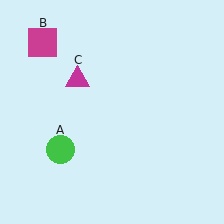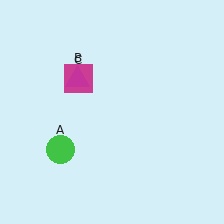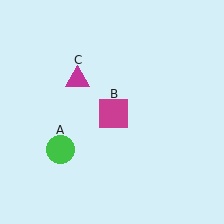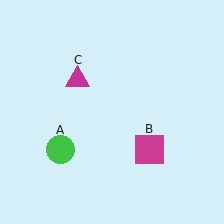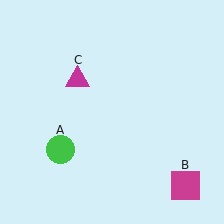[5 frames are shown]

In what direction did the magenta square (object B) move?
The magenta square (object B) moved down and to the right.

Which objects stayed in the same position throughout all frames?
Green circle (object A) and magenta triangle (object C) remained stationary.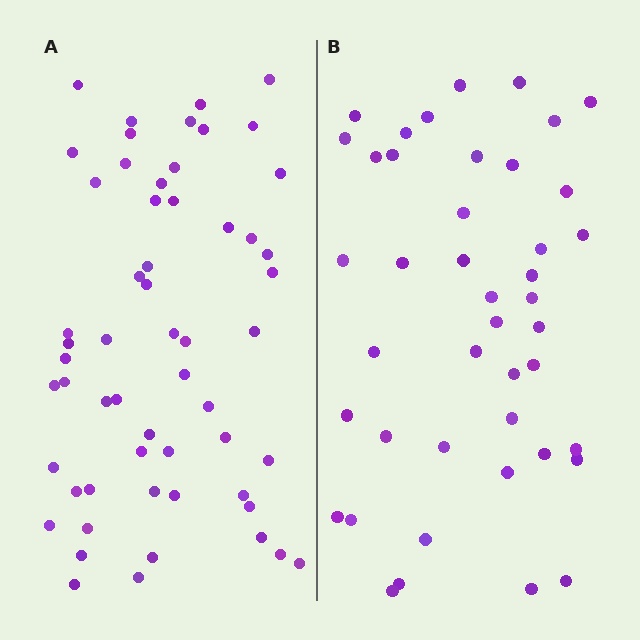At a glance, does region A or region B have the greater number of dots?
Region A (the left region) has more dots.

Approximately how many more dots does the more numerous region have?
Region A has approximately 15 more dots than region B.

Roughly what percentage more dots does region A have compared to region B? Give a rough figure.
About 35% more.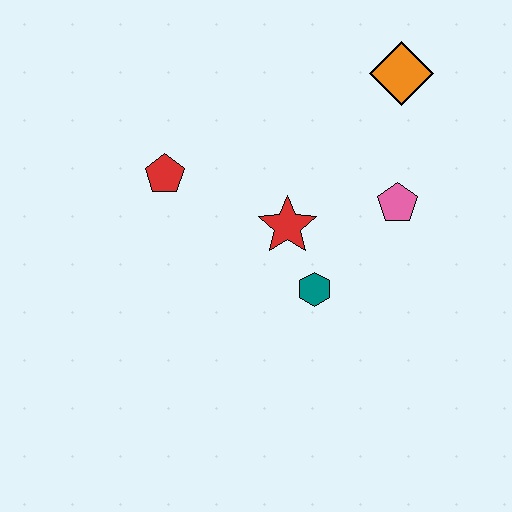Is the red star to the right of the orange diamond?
No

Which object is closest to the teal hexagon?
The red star is closest to the teal hexagon.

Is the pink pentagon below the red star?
No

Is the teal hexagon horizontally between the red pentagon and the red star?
No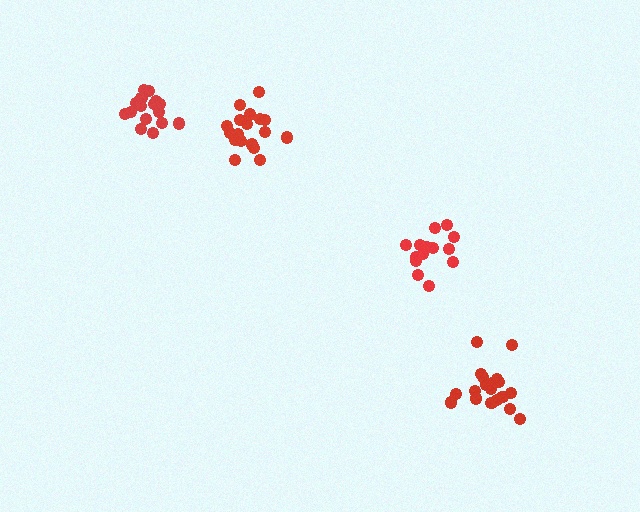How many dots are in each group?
Group 1: 20 dots, Group 2: 18 dots, Group 3: 18 dots, Group 4: 14 dots (70 total).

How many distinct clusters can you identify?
There are 4 distinct clusters.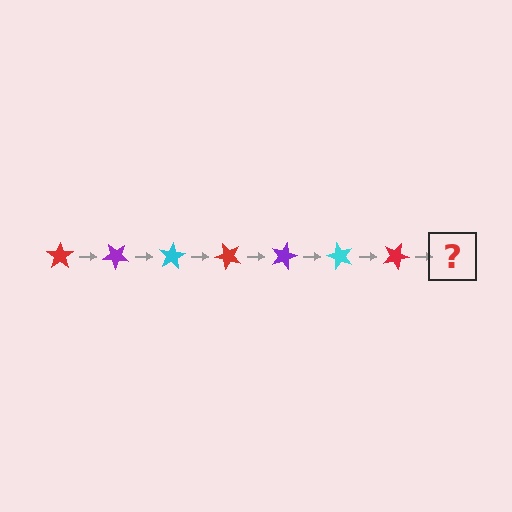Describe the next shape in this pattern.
It should be a purple star, rotated 280 degrees from the start.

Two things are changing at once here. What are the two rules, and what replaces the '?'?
The two rules are that it rotates 40 degrees each step and the color cycles through red, purple, and cyan. The '?' should be a purple star, rotated 280 degrees from the start.